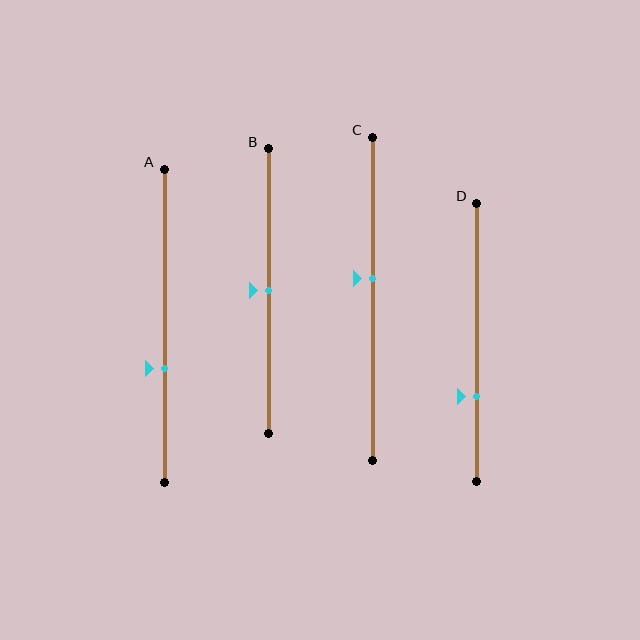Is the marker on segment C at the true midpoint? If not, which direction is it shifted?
No, the marker on segment C is shifted upward by about 6% of the segment length.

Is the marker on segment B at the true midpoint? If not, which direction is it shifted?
Yes, the marker on segment B is at the true midpoint.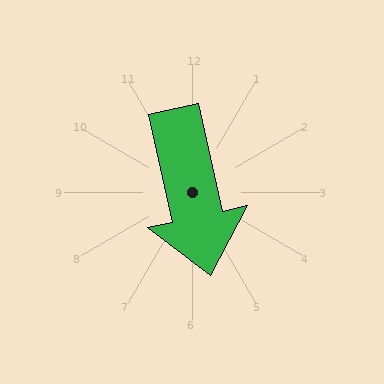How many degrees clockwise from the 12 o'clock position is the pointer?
Approximately 168 degrees.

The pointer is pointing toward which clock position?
Roughly 6 o'clock.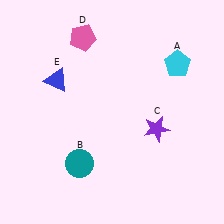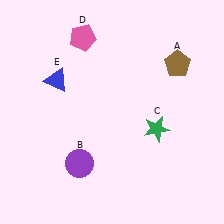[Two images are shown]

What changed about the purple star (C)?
In Image 1, C is purple. In Image 2, it changed to green.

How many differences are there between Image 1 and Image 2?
There are 3 differences between the two images.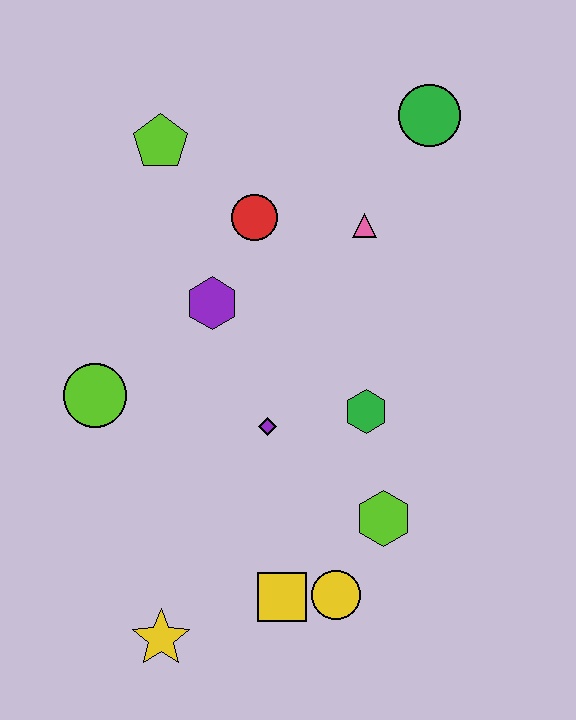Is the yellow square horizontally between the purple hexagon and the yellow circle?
Yes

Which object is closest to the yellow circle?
The yellow square is closest to the yellow circle.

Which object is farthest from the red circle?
The yellow star is farthest from the red circle.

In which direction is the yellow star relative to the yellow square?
The yellow star is to the left of the yellow square.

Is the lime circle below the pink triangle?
Yes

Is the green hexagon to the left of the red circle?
No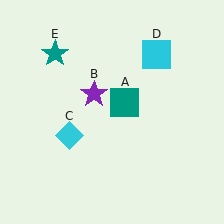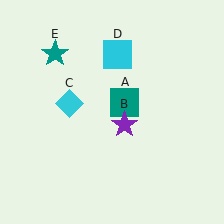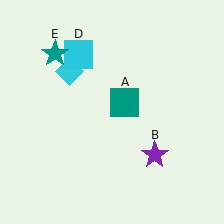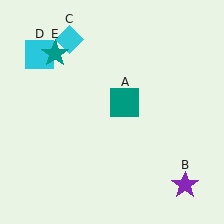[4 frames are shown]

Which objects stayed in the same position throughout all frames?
Teal square (object A) and teal star (object E) remained stationary.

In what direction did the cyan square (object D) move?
The cyan square (object D) moved left.